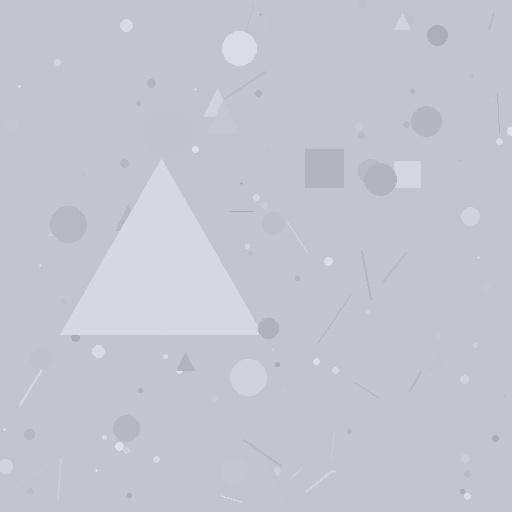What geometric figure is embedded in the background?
A triangle is embedded in the background.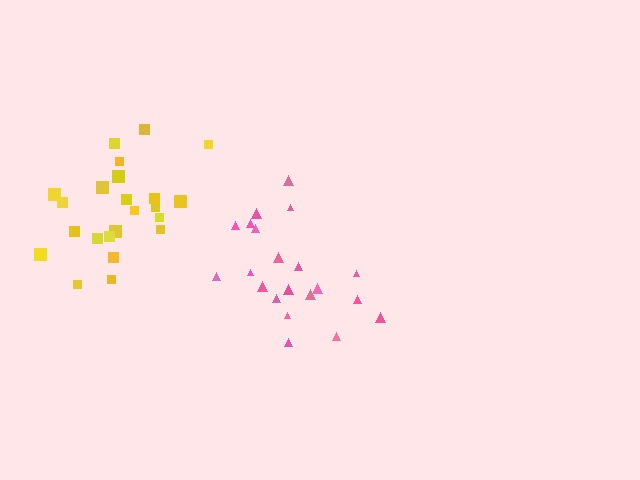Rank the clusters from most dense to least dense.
yellow, pink.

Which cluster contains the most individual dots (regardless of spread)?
Yellow (24).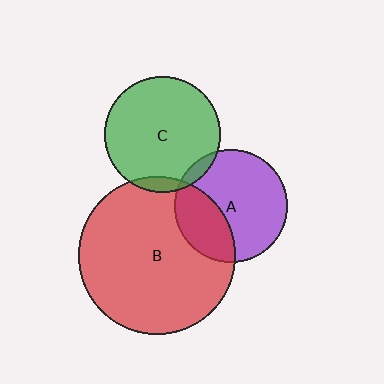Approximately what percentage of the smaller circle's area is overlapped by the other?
Approximately 5%.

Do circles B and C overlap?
Yes.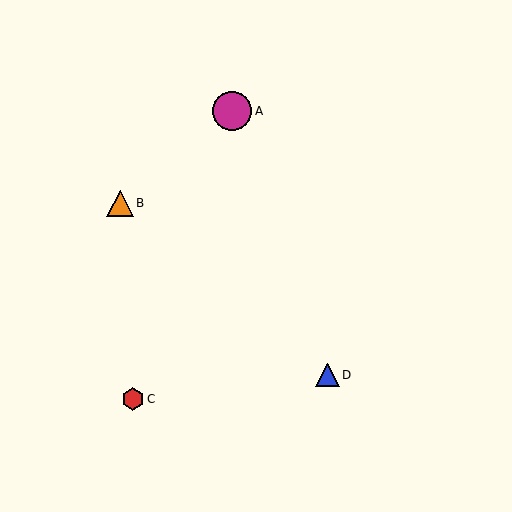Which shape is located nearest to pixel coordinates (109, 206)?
The orange triangle (labeled B) at (120, 203) is nearest to that location.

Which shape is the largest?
The magenta circle (labeled A) is the largest.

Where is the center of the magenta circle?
The center of the magenta circle is at (232, 111).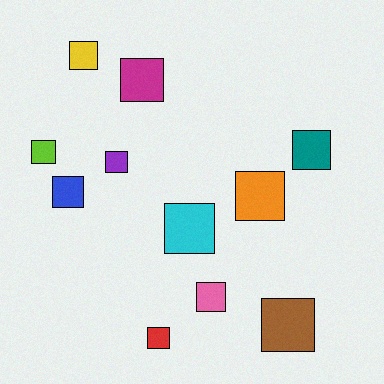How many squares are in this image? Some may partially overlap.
There are 11 squares.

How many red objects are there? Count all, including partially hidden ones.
There is 1 red object.